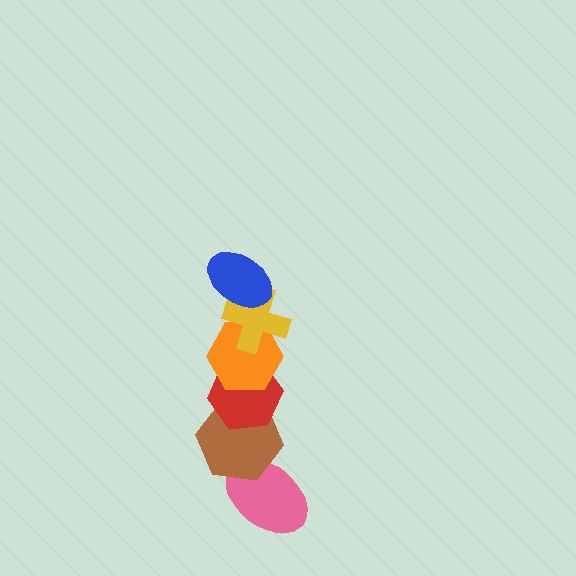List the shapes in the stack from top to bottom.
From top to bottom: the blue ellipse, the yellow cross, the orange hexagon, the red hexagon, the brown hexagon, the pink ellipse.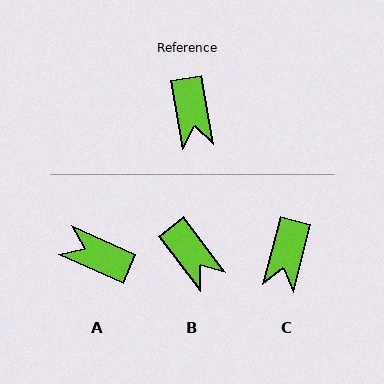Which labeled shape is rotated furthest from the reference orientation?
A, about 124 degrees away.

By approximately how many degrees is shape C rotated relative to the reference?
Approximately 25 degrees clockwise.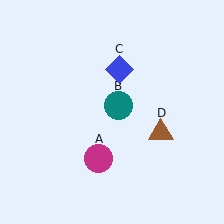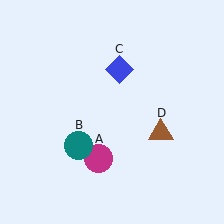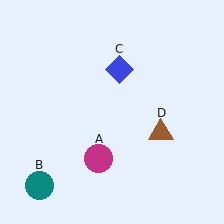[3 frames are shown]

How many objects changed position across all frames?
1 object changed position: teal circle (object B).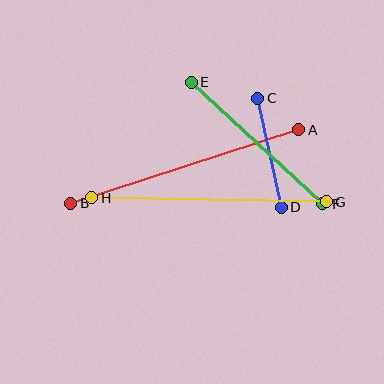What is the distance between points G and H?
The distance is approximately 234 pixels.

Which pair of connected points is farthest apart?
Points A and B are farthest apart.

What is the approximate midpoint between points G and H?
The midpoint is at approximately (209, 200) pixels.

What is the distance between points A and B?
The distance is approximately 240 pixels.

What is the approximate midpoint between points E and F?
The midpoint is at approximately (257, 143) pixels.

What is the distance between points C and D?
The distance is approximately 112 pixels.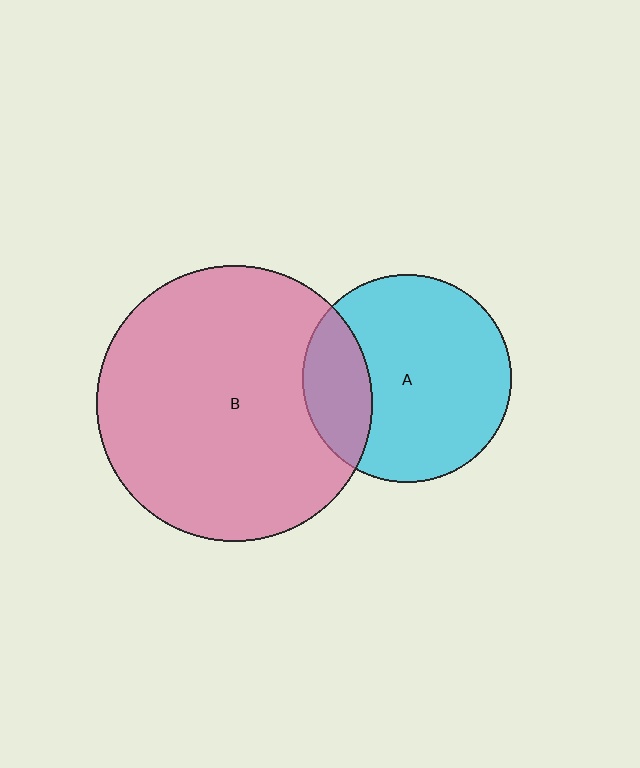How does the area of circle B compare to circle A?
Approximately 1.8 times.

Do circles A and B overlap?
Yes.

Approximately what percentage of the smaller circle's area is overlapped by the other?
Approximately 25%.